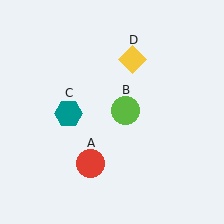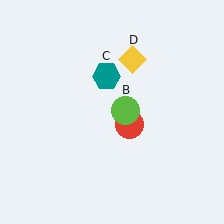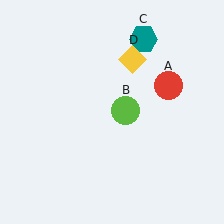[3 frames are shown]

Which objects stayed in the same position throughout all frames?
Lime circle (object B) and yellow diamond (object D) remained stationary.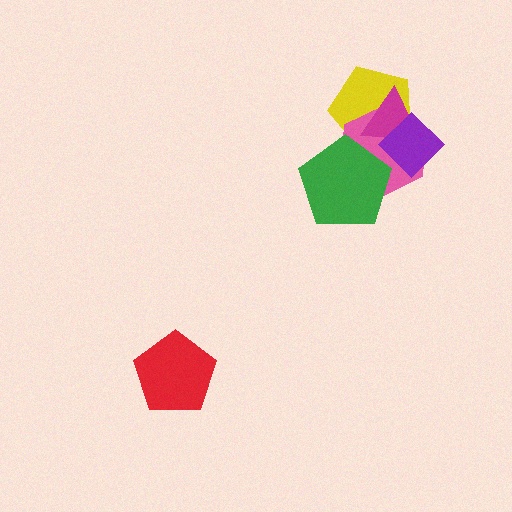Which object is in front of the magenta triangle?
The purple diamond is in front of the magenta triangle.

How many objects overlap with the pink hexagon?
4 objects overlap with the pink hexagon.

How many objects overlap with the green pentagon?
2 objects overlap with the green pentagon.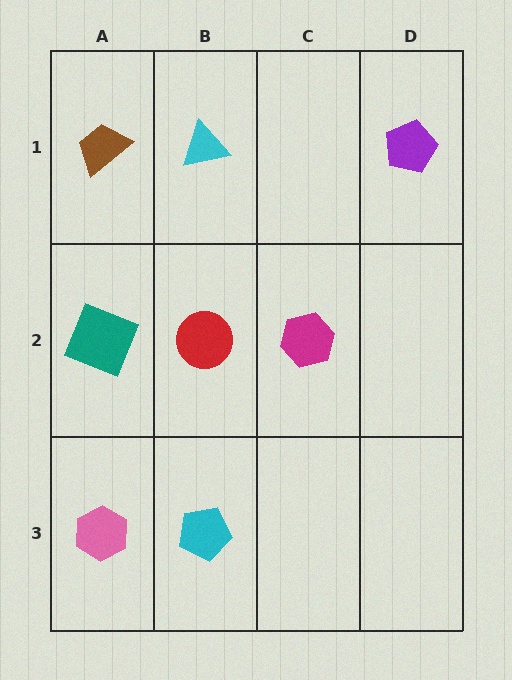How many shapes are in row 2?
3 shapes.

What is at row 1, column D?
A purple pentagon.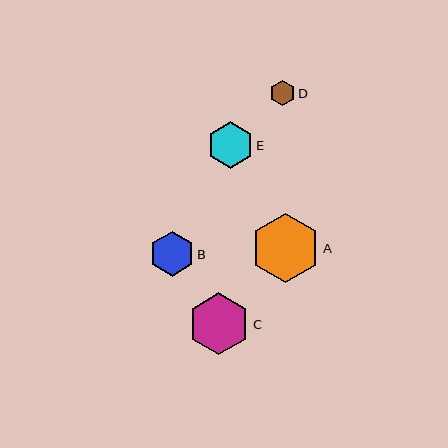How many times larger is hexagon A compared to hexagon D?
Hexagon A is approximately 2.8 times the size of hexagon D.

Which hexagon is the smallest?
Hexagon D is the smallest with a size of approximately 25 pixels.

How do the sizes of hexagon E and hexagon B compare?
Hexagon E and hexagon B are approximately the same size.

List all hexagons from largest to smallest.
From largest to smallest: A, C, E, B, D.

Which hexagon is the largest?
Hexagon A is the largest with a size of approximately 69 pixels.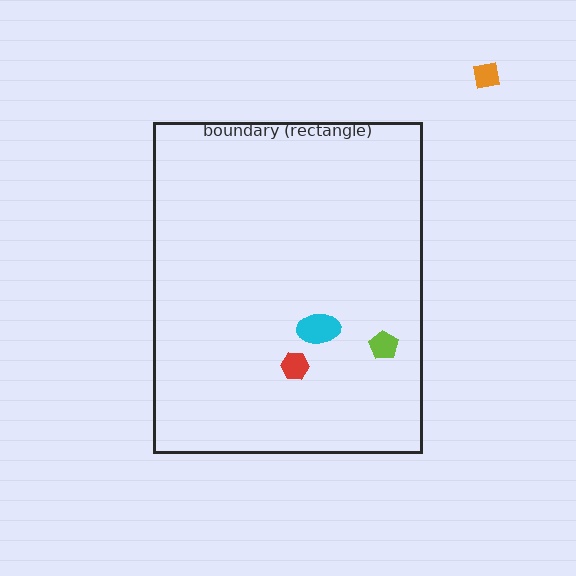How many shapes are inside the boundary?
3 inside, 1 outside.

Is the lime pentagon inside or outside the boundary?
Inside.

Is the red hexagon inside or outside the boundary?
Inside.